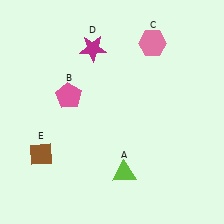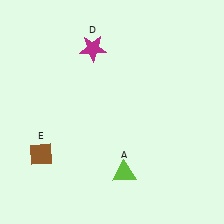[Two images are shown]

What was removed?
The pink hexagon (C), the pink pentagon (B) were removed in Image 2.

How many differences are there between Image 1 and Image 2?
There are 2 differences between the two images.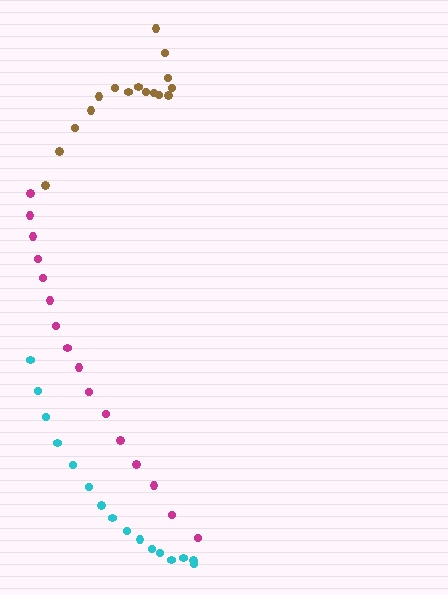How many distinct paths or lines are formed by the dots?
There are 3 distinct paths.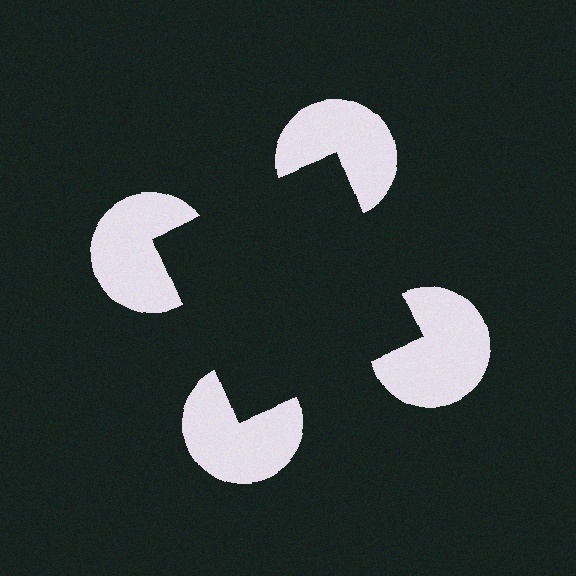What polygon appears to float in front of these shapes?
An illusory square — its edges are inferred from the aligned wedge cuts in the pac-man discs, not physically drawn.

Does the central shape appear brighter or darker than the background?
It typically appears slightly darker than the background, even though no actual brightness change is drawn.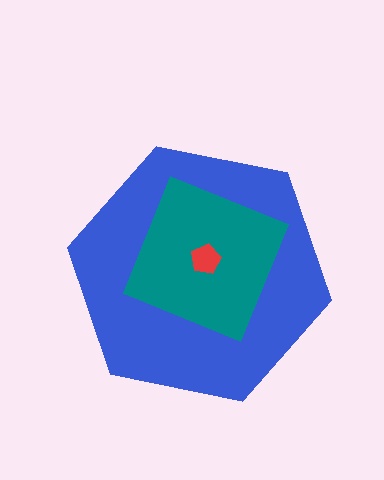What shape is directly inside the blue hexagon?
The teal square.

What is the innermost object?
The red pentagon.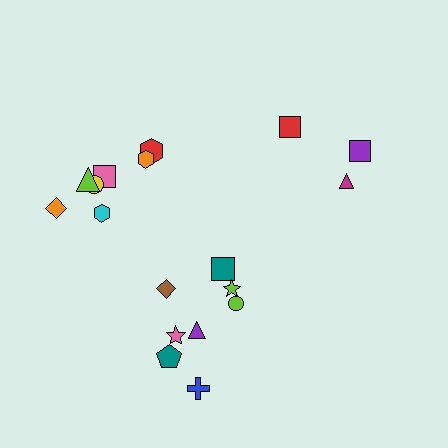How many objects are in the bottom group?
There are 8 objects.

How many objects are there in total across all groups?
There are 18 objects.